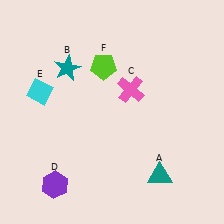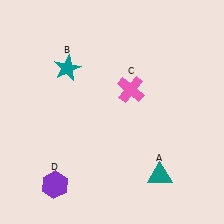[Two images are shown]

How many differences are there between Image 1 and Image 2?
There are 2 differences between the two images.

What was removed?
The cyan diamond (E), the lime pentagon (F) were removed in Image 2.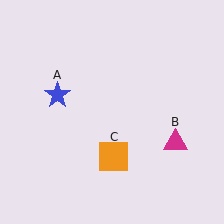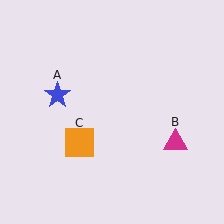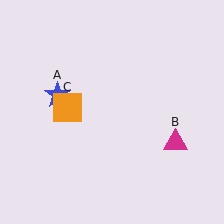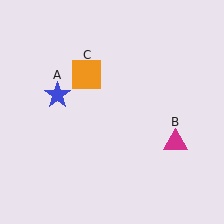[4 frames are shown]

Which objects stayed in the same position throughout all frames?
Blue star (object A) and magenta triangle (object B) remained stationary.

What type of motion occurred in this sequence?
The orange square (object C) rotated clockwise around the center of the scene.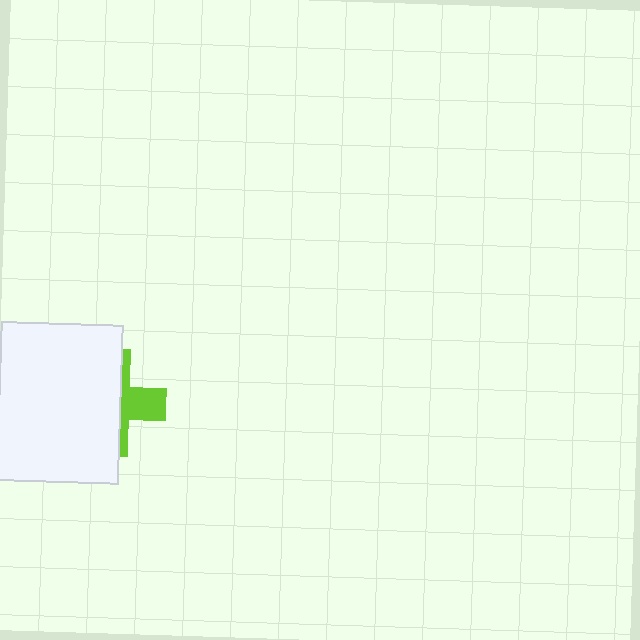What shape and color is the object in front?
The object in front is a white rectangle.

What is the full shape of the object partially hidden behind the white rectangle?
The partially hidden object is a lime cross.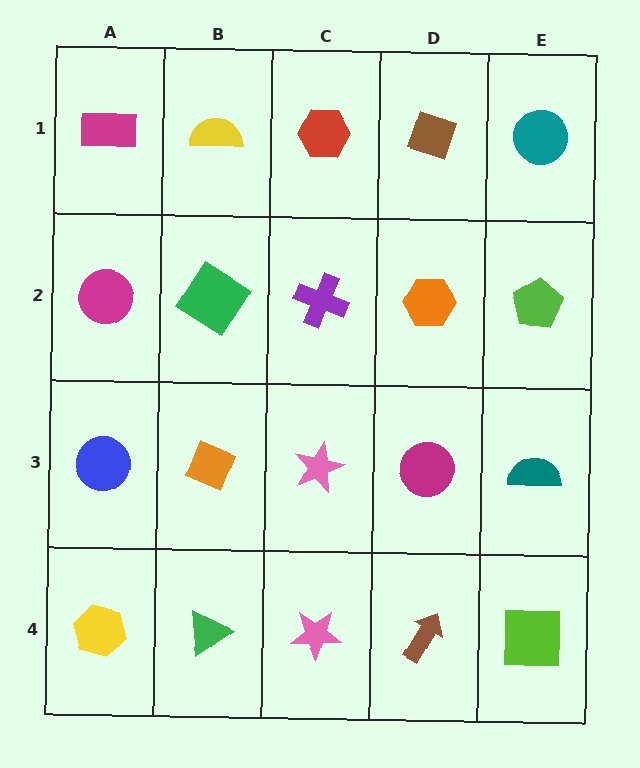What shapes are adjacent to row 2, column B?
A yellow semicircle (row 1, column B), an orange diamond (row 3, column B), a magenta circle (row 2, column A), a purple cross (row 2, column C).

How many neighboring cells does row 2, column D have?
4.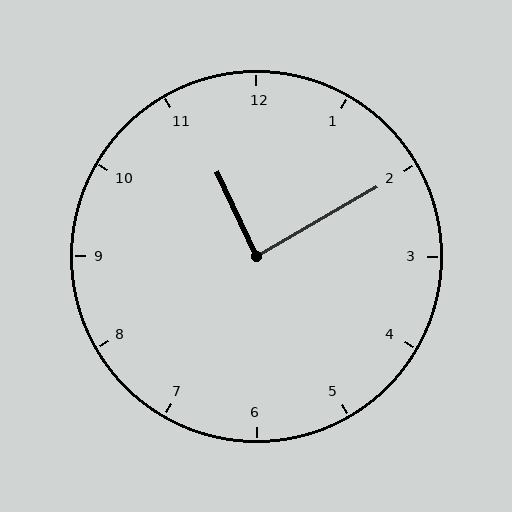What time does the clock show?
11:10.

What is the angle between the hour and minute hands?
Approximately 85 degrees.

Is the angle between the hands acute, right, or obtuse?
It is right.